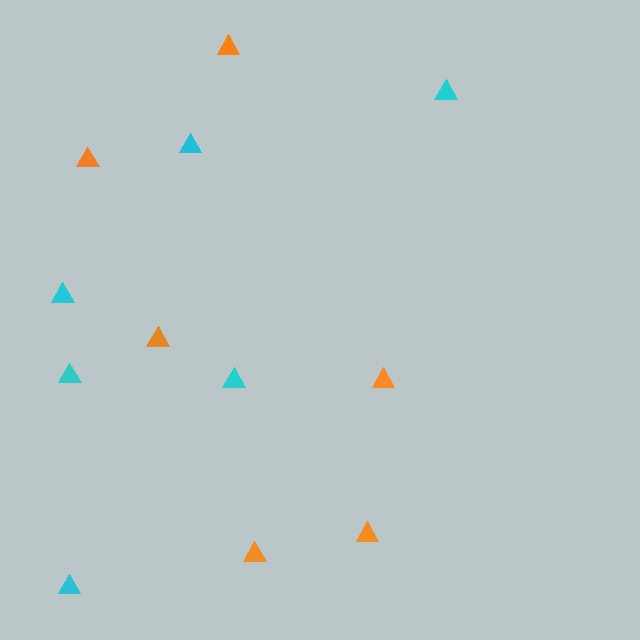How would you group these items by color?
There are 2 groups: one group of orange triangles (6) and one group of cyan triangles (6).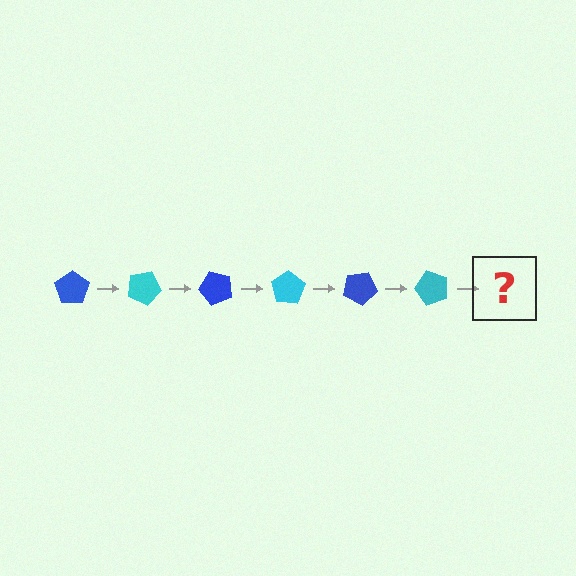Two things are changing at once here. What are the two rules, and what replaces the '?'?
The two rules are that it rotates 25 degrees each step and the color cycles through blue and cyan. The '?' should be a blue pentagon, rotated 150 degrees from the start.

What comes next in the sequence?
The next element should be a blue pentagon, rotated 150 degrees from the start.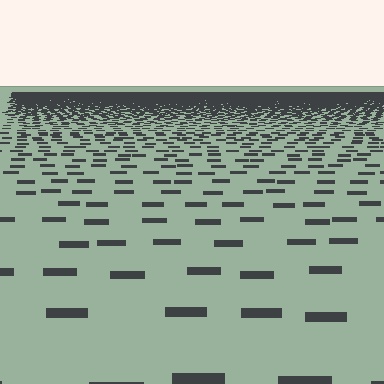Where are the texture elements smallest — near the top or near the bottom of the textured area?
Near the top.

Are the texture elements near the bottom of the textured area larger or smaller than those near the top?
Larger. Near the bottom, elements are closer to the viewer and appear at a bigger on-screen size.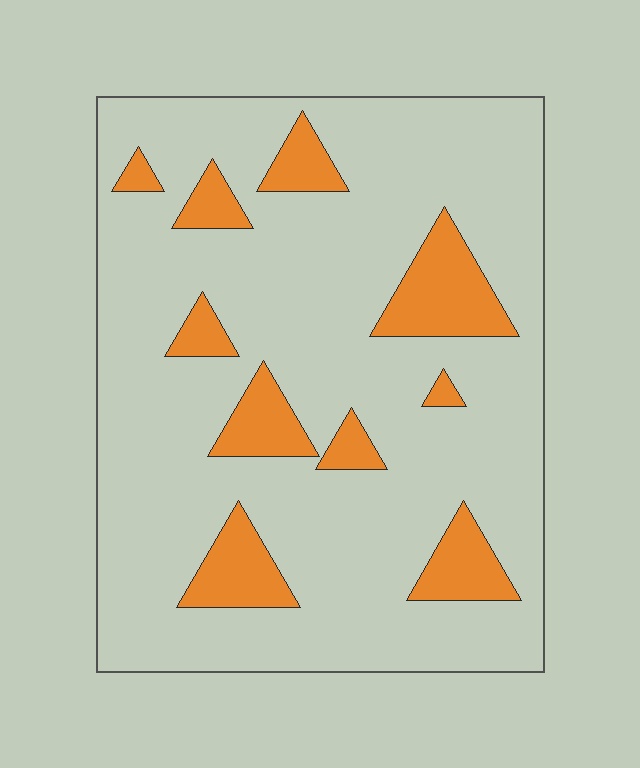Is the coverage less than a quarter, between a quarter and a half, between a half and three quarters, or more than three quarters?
Less than a quarter.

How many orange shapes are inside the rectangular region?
10.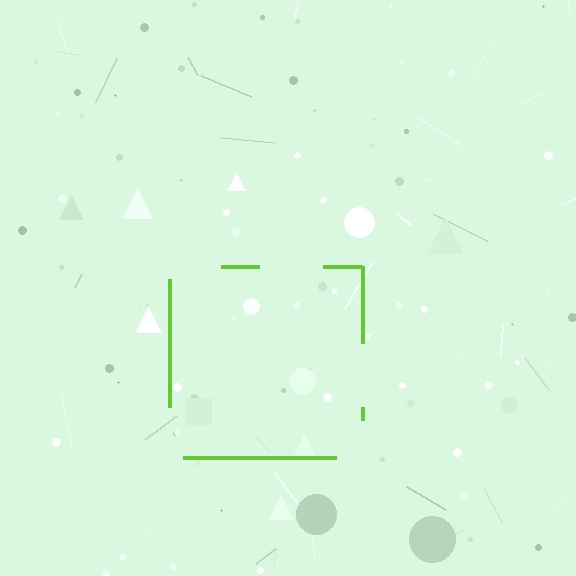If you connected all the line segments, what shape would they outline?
They would outline a square.